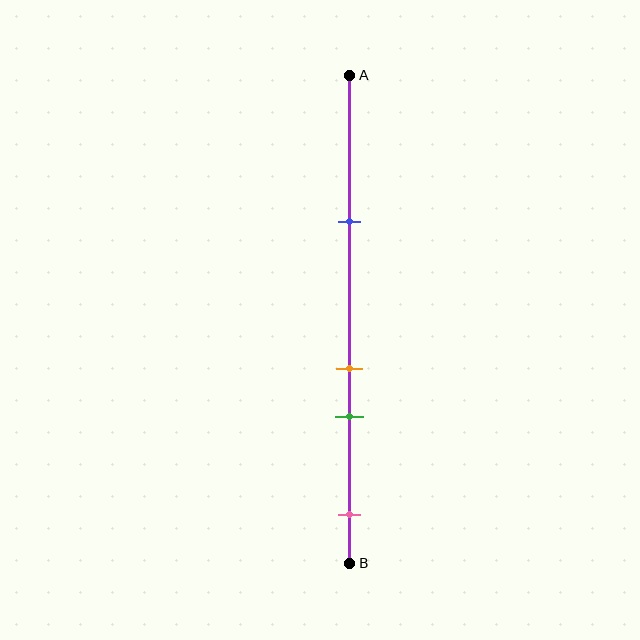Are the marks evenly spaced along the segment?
No, the marks are not evenly spaced.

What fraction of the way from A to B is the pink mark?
The pink mark is approximately 90% (0.9) of the way from A to B.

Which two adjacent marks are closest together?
The orange and green marks are the closest adjacent pair.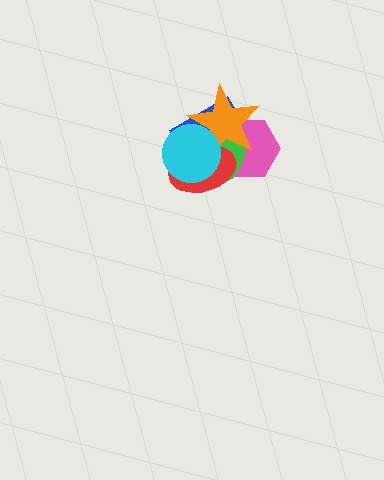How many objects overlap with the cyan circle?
4 objects overlap with the cyan circle.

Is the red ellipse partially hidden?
Yes, it is partially covered by another shape.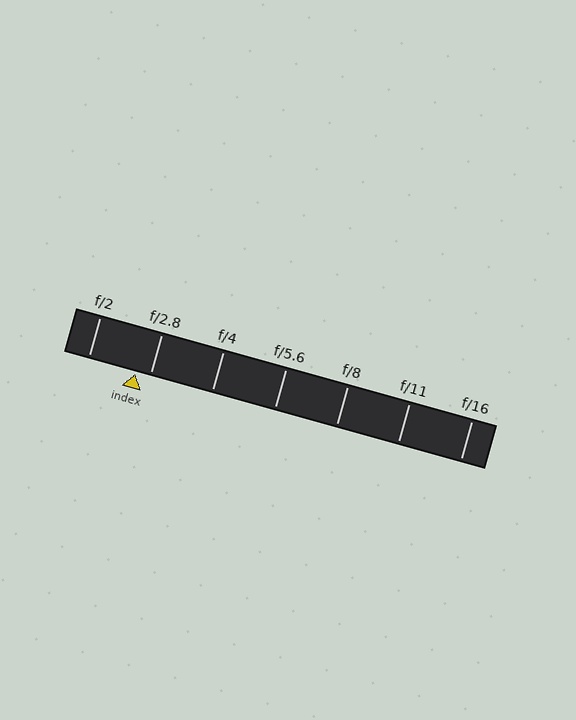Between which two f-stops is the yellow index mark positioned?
The index mark is between f/2 and f/2.8.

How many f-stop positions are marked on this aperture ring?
There are 7 f-stop positions marked.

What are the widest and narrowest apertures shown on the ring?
The widest aperture shown is f/2 and the narrowest is f/16.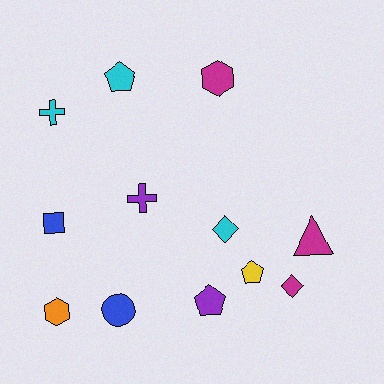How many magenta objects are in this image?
There are 3 magenta objects.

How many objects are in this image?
There are 12 objects.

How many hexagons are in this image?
There are 2 hexagons.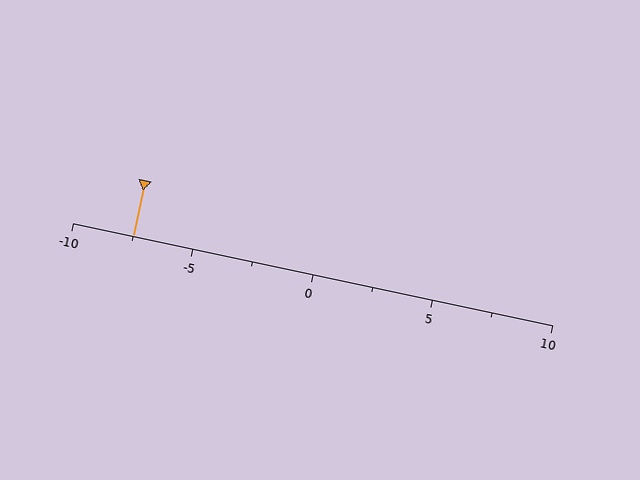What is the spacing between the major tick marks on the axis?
The major ticks are spaced 5 apart.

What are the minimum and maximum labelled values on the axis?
The axis runs from -10 to 10.